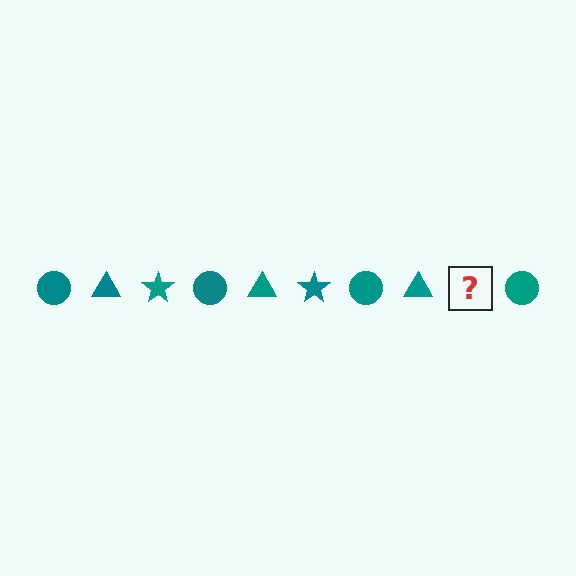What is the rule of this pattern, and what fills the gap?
The rule is that the pattern cycles through circle, triangle, star shapes in teal. The gap should be filled with a teal star.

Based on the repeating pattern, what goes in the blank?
The blank should be a teal star.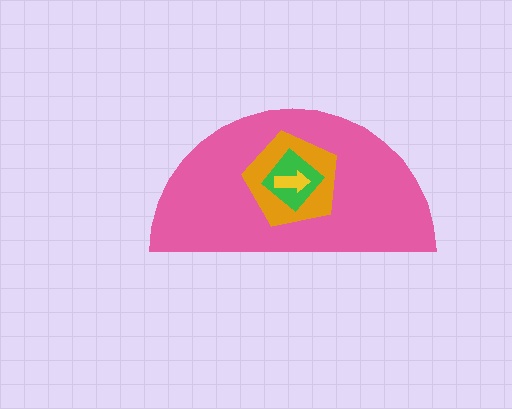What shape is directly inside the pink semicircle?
The orange pentagon.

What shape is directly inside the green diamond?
The yellow arrow.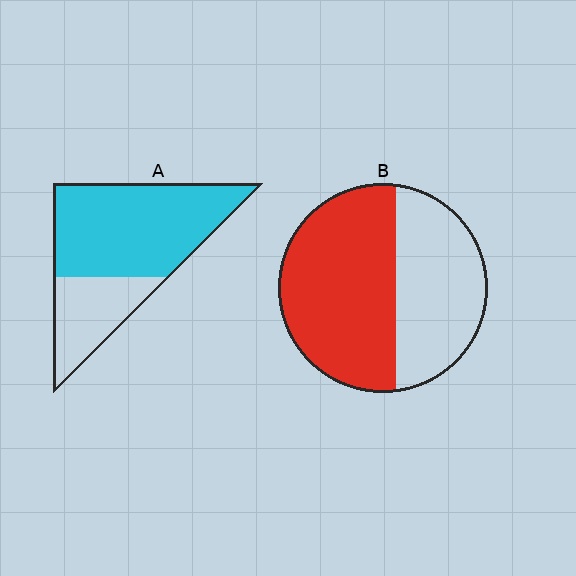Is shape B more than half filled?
Yes.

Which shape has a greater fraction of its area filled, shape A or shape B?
Shape A.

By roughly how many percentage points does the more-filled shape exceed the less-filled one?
By roughly 10 percentage points (A over B).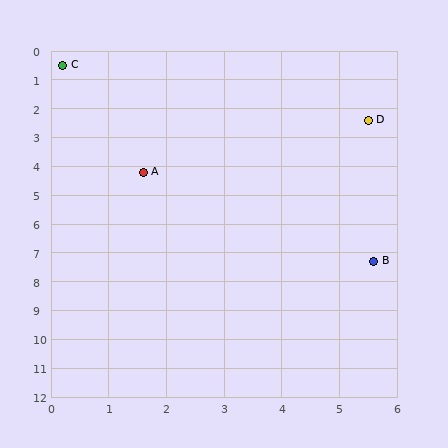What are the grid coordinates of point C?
Point C is at approximately (0.2, 0.5).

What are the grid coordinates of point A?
Point A is at approximately (1.6, 4.2).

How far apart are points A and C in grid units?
Points A and C are about 4.0 grid units apart.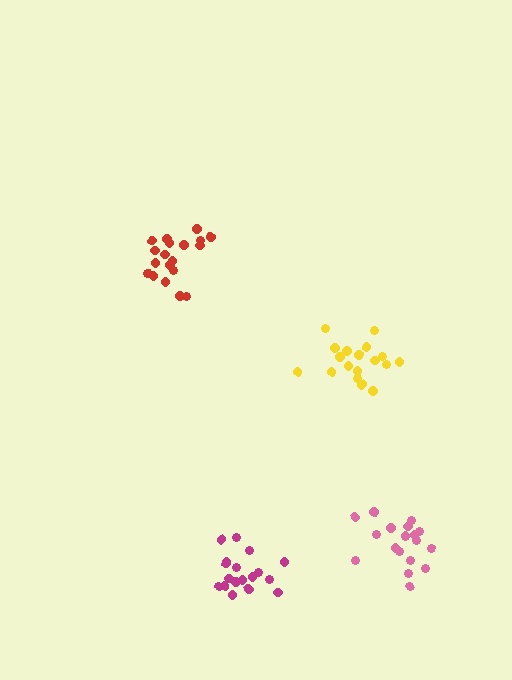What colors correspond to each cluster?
The clusters are colored: red, magenta, yellow, pink.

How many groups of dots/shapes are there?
There are 4 groups.